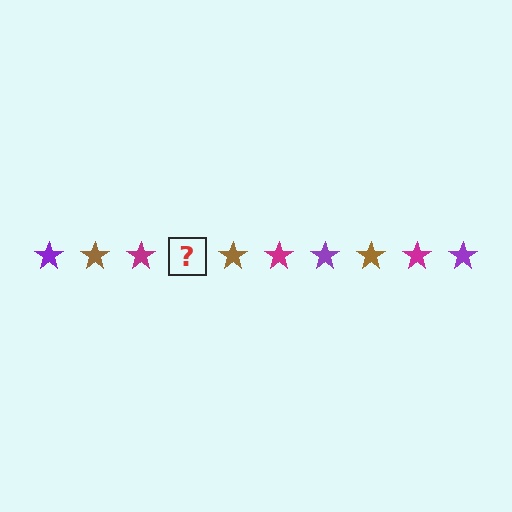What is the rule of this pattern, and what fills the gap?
The rule is that the pattern cycles through purple, brown, magenta stars. The gap should be filled with a purple star.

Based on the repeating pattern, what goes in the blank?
The blank should be a purple star.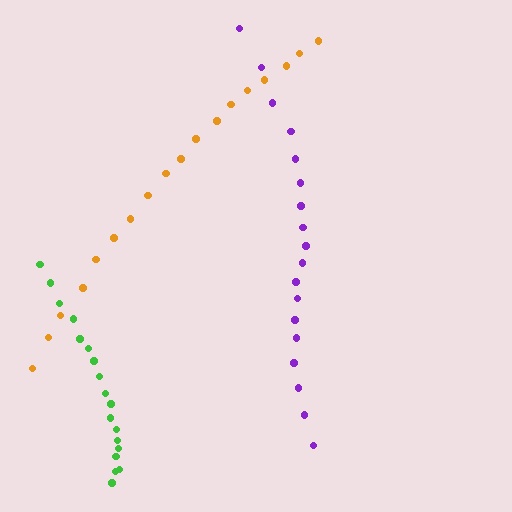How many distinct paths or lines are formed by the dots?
There are 3 distinct paths.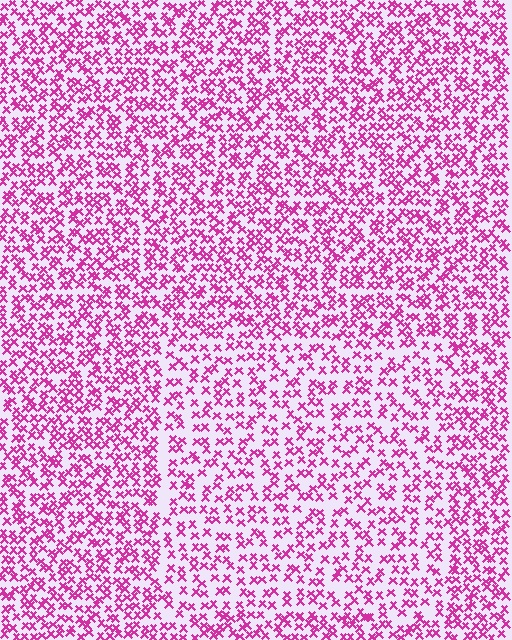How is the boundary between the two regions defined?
The boundary is defined by a change in element density (approximately 1.6x ratio). All elements are the same color, size, and shape.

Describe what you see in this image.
The image contains small magenta elements arranged at two different densities. A rectangle-shaped region is visible where the elements are less densely packed than the surrounding area.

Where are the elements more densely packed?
The elements are more densely packed outside the rectangle boundary.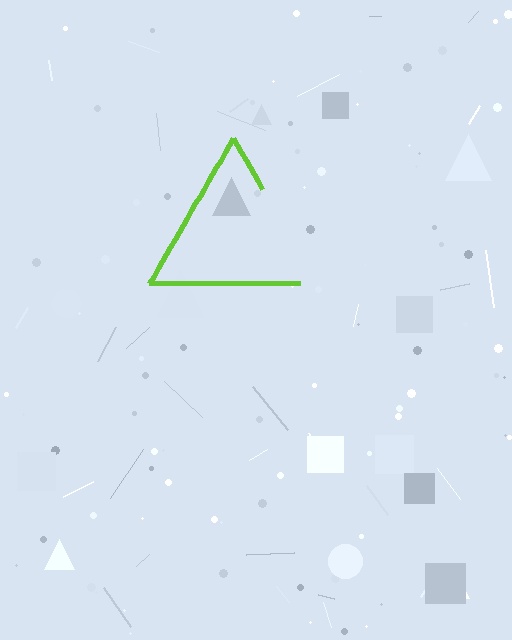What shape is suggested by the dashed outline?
The dashed outline suggests a triangle.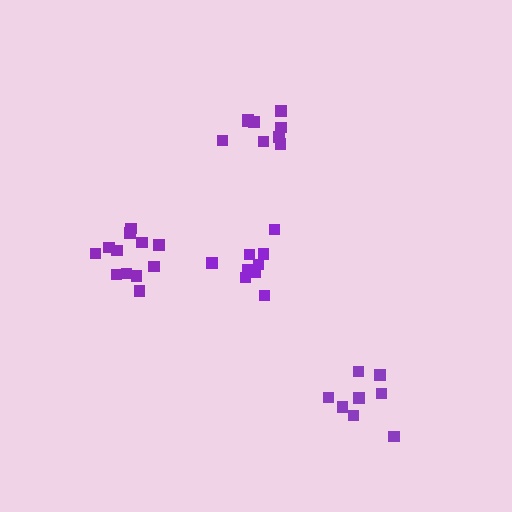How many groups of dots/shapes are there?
There are 4 groups.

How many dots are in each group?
Group 1: 9 dots, Group 2: 12 dots, Group 3: 8 dots, Group 4: 9 dots (38 total).